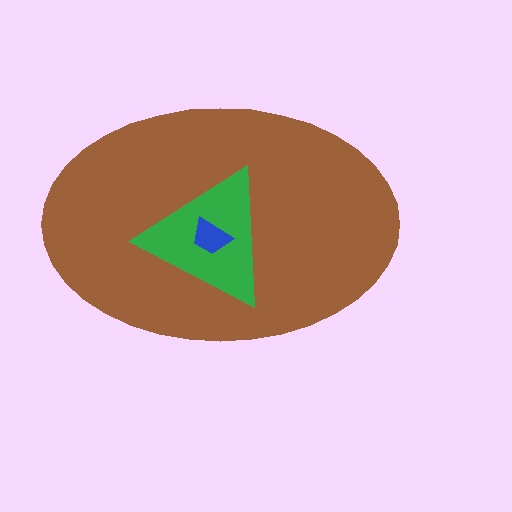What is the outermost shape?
The brown ellipse.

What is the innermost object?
The blue trapezoid.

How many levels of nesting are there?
3.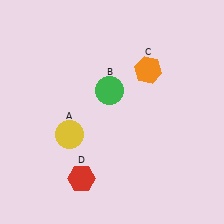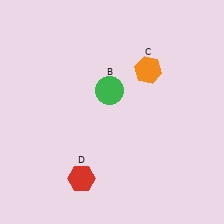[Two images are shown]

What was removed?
The yellow circle (A) was removed in Image 2.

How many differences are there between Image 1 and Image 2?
There is 1 difference between the two images.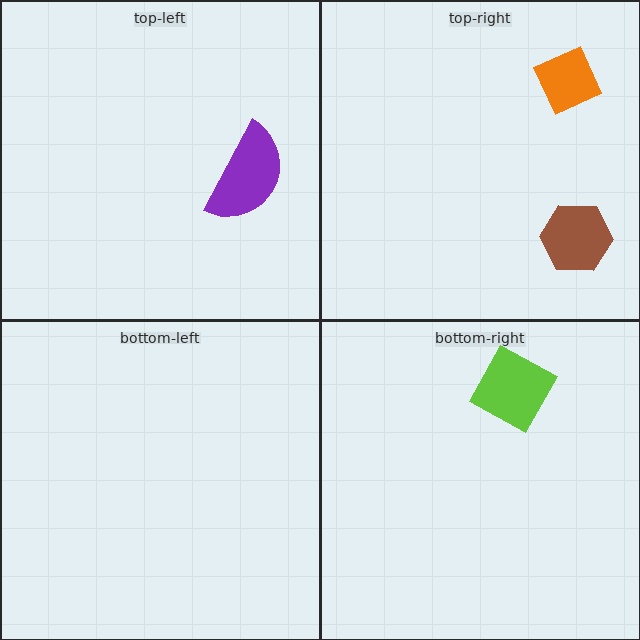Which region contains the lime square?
The bottom-right region.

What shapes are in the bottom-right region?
The lime square.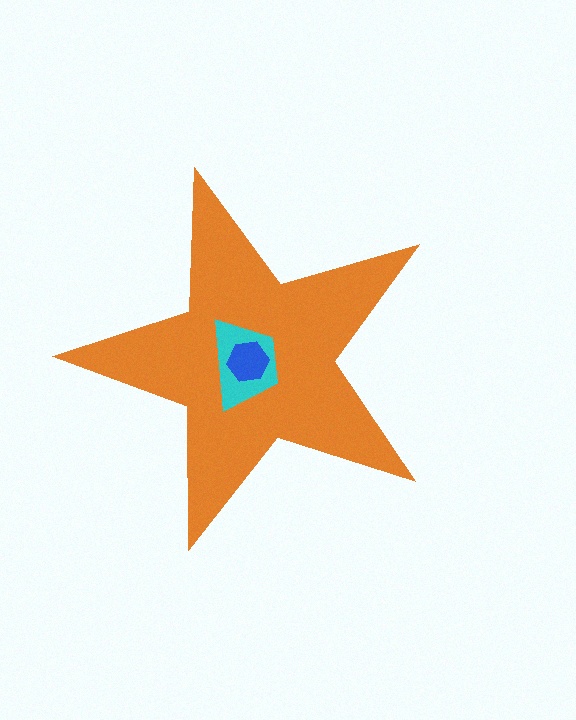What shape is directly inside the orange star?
The cyan trapezoid.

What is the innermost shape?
The blue hexagon.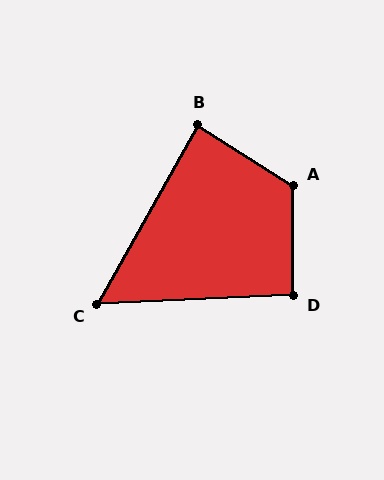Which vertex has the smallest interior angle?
C, at approximately 58 degrees.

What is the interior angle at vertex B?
Approximately 87 degrees (approximately right).